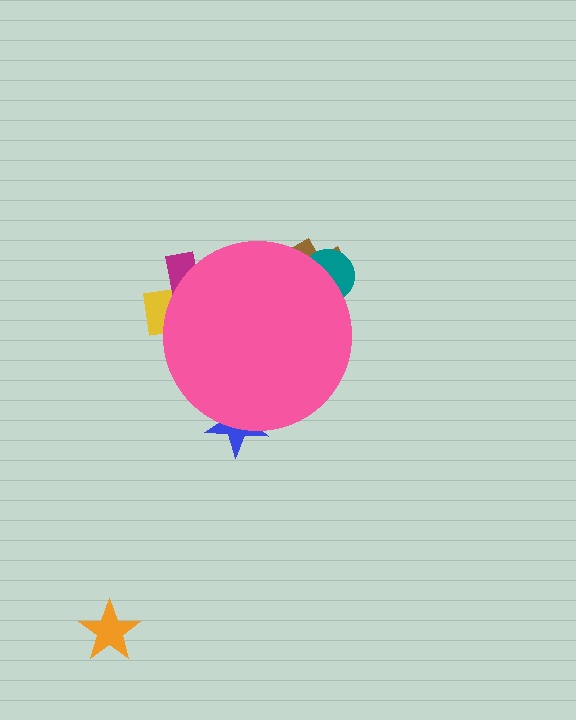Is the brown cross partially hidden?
Yes, the brown cross is partially hidden behind the pink circle.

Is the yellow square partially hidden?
Yes, the yellow square is partially hidden behind the pink circle.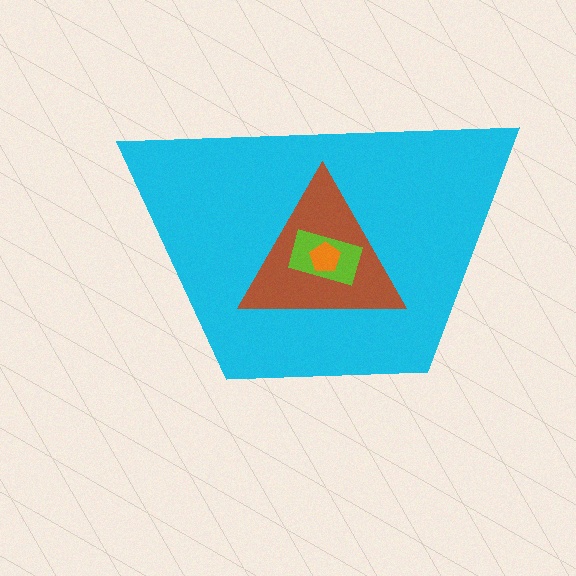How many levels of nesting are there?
4.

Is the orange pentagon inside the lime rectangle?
Yes.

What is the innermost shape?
The orange pentagon.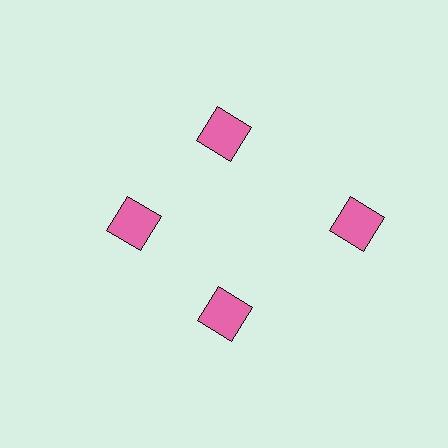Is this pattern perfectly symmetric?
No. The 4 pink squares are arranged in a ring, but one element near the 3 o'clock position is pushed outward from the center, breaking the 4-fold rotational symmetry.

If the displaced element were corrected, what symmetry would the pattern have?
It would have 4-fold rotational symmetry — the pattern would map onto itself every 90 degrees.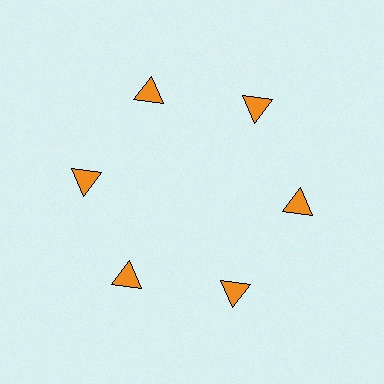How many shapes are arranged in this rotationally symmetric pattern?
There are 6 shapes, arranged in 6 groups of 1.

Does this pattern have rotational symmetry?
Yes, this pattern has 6-fold rotational symmetry. It looks the same after rotating 60 degrees around the center.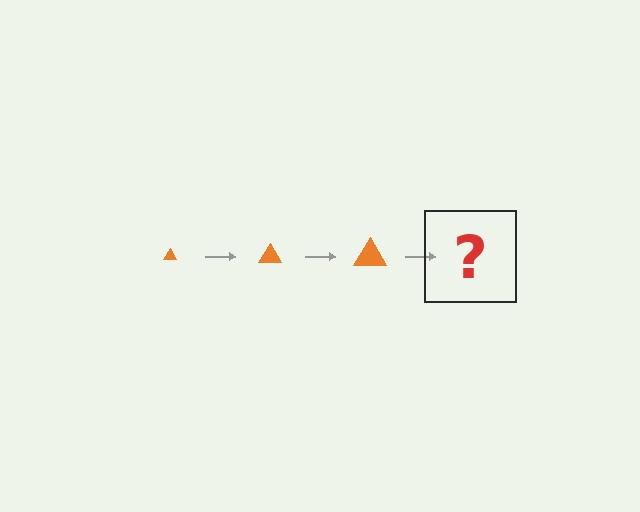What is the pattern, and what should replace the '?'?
The pattern is that the triangle gets progressively larger each step. The '?' should be an orange triangle, larger than the previous one.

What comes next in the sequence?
The next element should be an orange triangle, larger than the previous one.